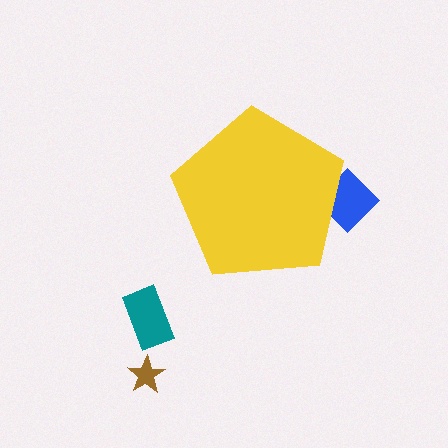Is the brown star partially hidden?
No, the brown star is fully visible.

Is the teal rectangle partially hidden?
No, the teal rectangle is fully visible.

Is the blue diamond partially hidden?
Yes, the blue diamond is partially hidden behind the yellow pentagon.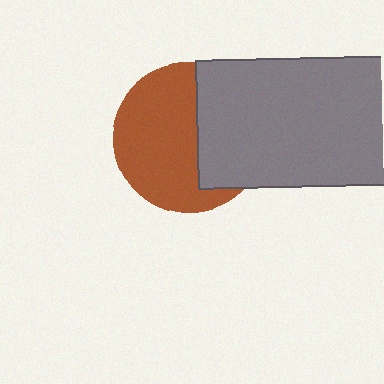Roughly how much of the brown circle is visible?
About half of it is visible (roughly 60%).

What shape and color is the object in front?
The object in front is a gray rectangle.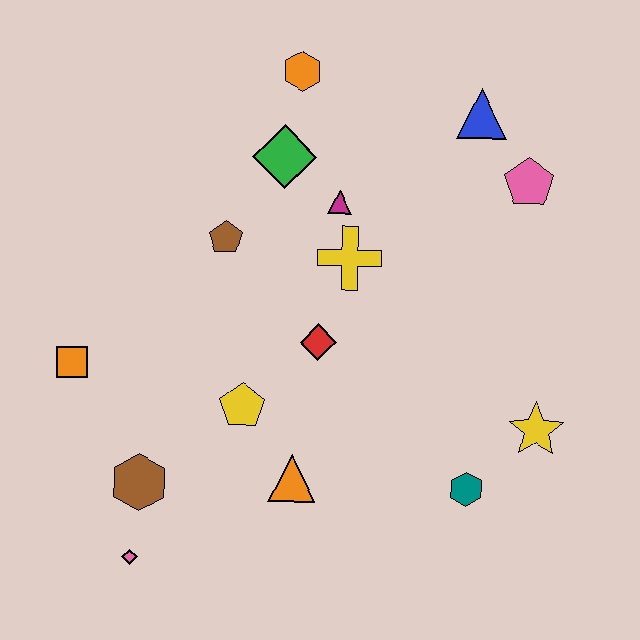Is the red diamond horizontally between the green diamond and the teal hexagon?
Yes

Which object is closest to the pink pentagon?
The blue triangle is closest to the pink pentagon.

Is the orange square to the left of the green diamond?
Yes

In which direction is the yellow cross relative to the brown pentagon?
The yellow cross is to the right of the brown pentagon.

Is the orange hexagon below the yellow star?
No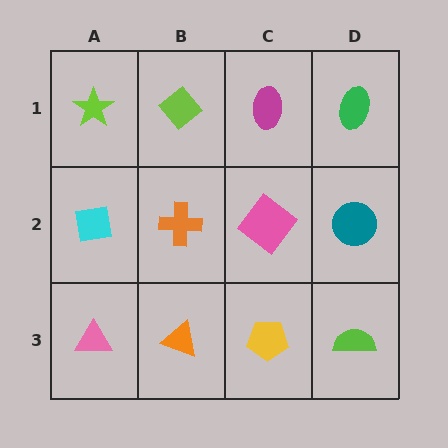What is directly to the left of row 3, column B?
A pink triangle.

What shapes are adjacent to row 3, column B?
An orange cross (row 2, column B), a pink triangle (row 3, column A), a yellow pentagon (row 3, column C).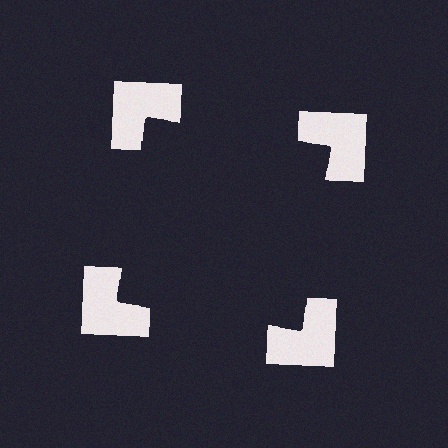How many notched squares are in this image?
There are 4 — one at each vertex of the illusory square.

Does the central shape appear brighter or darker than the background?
It typically appears slightly darker than the background, even though no actual brightness change is drawn.